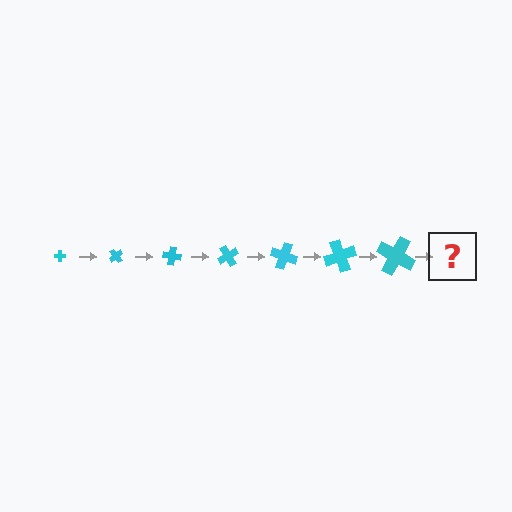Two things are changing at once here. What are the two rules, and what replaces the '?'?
The two rules are that the cross grows larger each step and it rotates 50 degrees each step. The '?' should be a cross, larger than the previous one and rotated 350 degrees from the start.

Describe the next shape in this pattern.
It should be a cross, larger than the previous one and rotated 350 degrees from the start.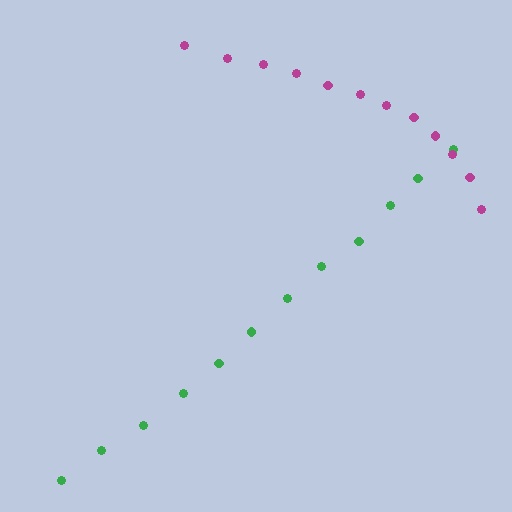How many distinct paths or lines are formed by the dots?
There are 2 distinct paths.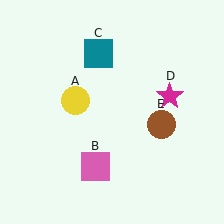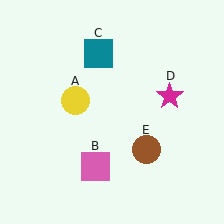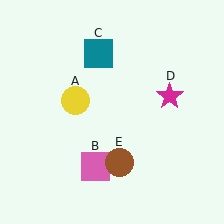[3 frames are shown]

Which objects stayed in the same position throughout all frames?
Yellow circle (object A) and pink square (object B) and teal square (object C) and magenta star (object D) remained stationary.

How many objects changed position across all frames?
1 object changed position: brown circle (object E).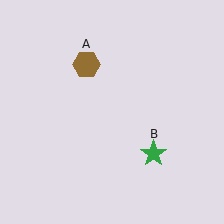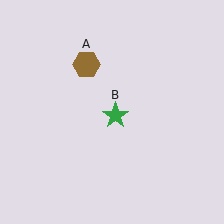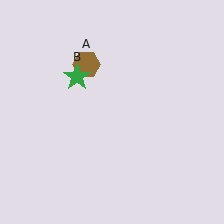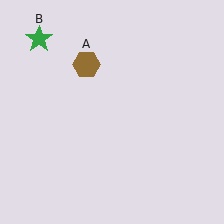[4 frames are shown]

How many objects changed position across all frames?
1 object changed position: green star (object B).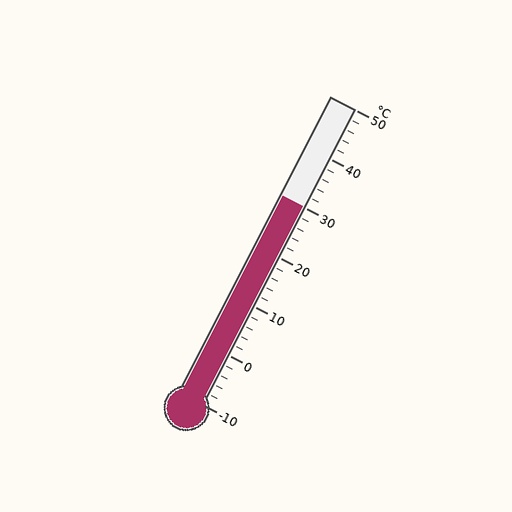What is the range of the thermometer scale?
The thermometer scale ranges from -10°C to 50°C.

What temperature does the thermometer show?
The thermometer shows approximately 30°C.